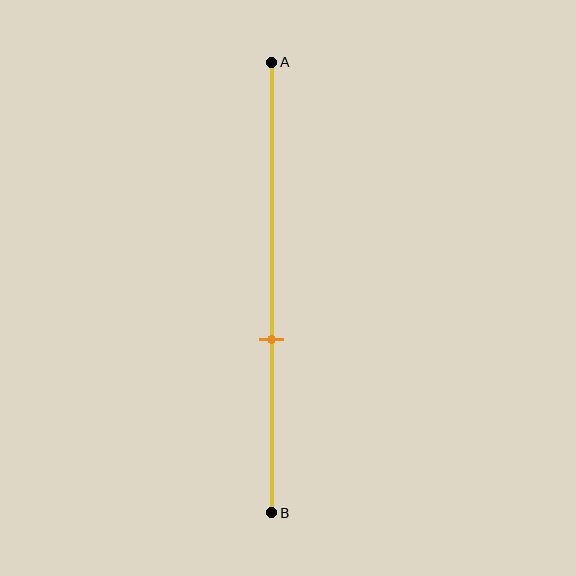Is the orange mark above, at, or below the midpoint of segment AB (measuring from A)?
The orange mark is below the midpoint of segment AB.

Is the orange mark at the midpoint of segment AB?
No, the mark is at about 60% from A, not at the 50% midpoint.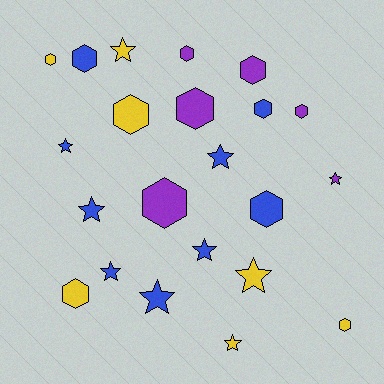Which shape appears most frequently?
Hexagon, with 12 objects.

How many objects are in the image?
There are 22 objects.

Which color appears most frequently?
Blue, with 9 objects.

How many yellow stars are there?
There are 3 yellow stars.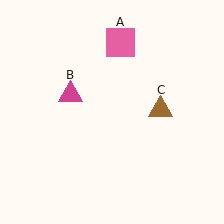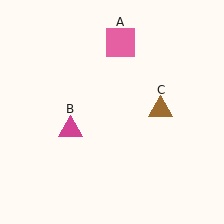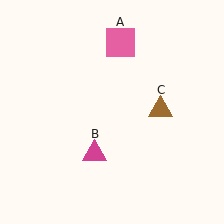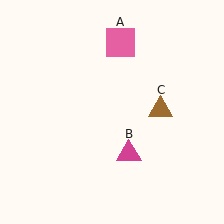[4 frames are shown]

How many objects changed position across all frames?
1 object changed position: magenta triangle (object B).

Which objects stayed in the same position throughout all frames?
Pink square (object A) and brown triangle (object C) remained stationary.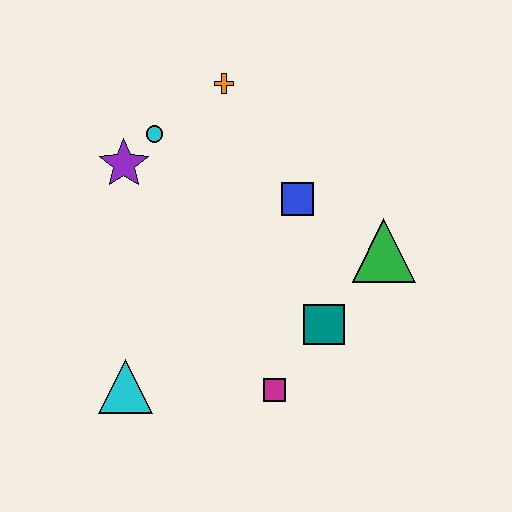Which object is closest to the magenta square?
The teal square is closest to the magenta square.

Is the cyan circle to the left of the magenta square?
Yes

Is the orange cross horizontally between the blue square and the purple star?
Yes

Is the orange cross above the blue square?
Yes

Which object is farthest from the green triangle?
The cyan triangle is farthest from the green triangle.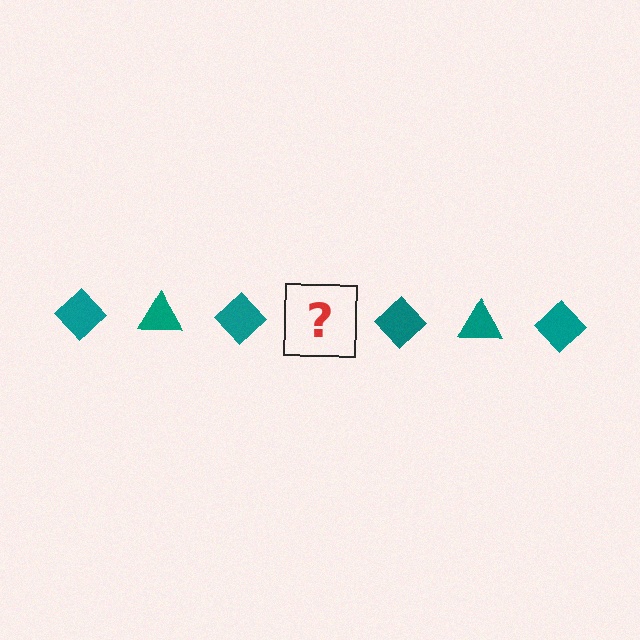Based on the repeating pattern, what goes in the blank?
The blank should be a teal triangle.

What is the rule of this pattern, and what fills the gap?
The rule is that the pattern cycles through diamond, triangle shapes in teal. The gap should be filled with a teal triangle.